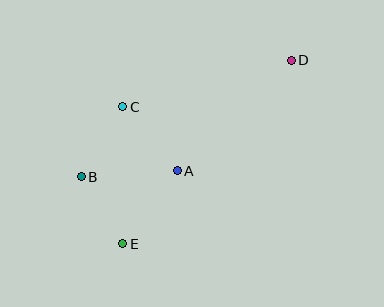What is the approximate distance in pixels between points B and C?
The distance between B and C is approximately 82 pixels.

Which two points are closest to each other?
Points B and E are closest to each other.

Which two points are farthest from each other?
Points D and E are farthest from each other.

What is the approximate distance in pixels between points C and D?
The distance between C and D is approximately 175 pixels.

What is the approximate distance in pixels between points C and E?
The distance between C and E is approximately 137 pixels.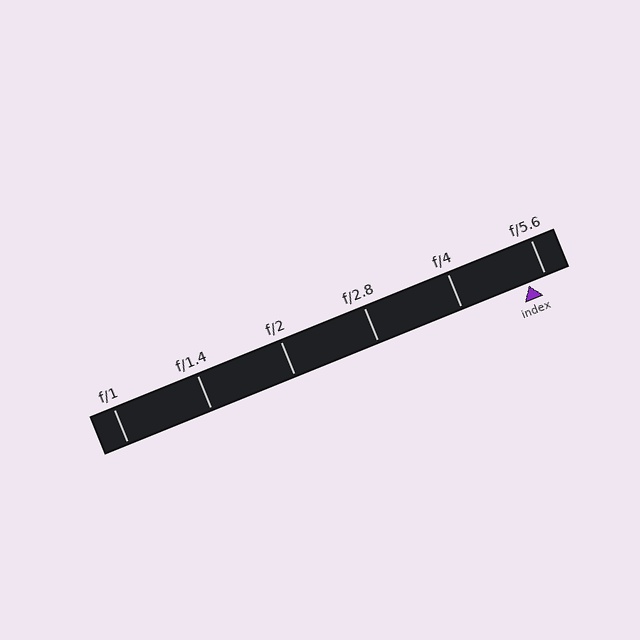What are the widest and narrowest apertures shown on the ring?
The widest aperture shown is f/1 and the narrowest is f/5.6.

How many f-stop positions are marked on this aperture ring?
There are 6 f-stop positions marked.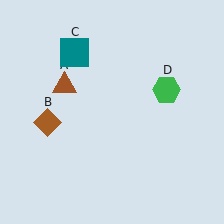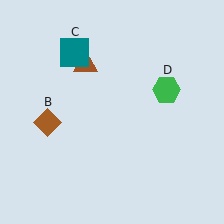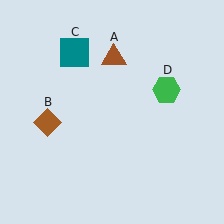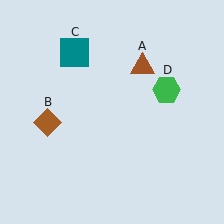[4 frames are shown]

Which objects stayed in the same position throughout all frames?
Brown diamond (object B) and teal square (object C) and green hexagon (object D) remained stationary.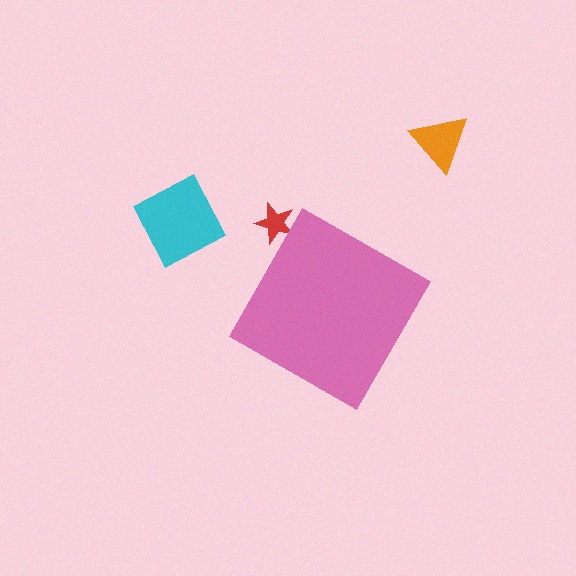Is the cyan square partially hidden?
No, the cyan square is fully visible.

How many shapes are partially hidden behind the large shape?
1 shape is partially hidden.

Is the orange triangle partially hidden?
No, the orange triangle is fully visible.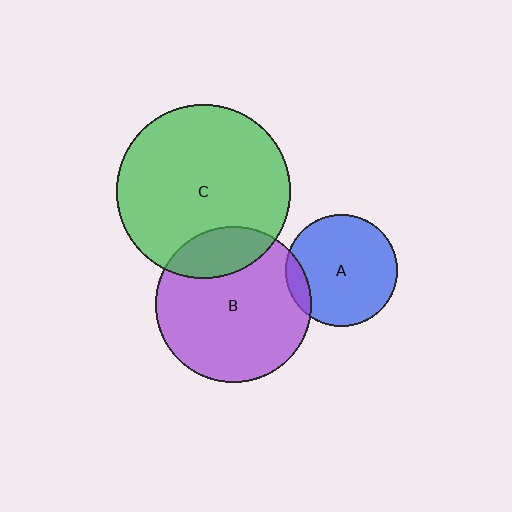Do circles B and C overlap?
Yes.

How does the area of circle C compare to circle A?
Approximately 2.4 times.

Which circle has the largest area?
Circle C (green).